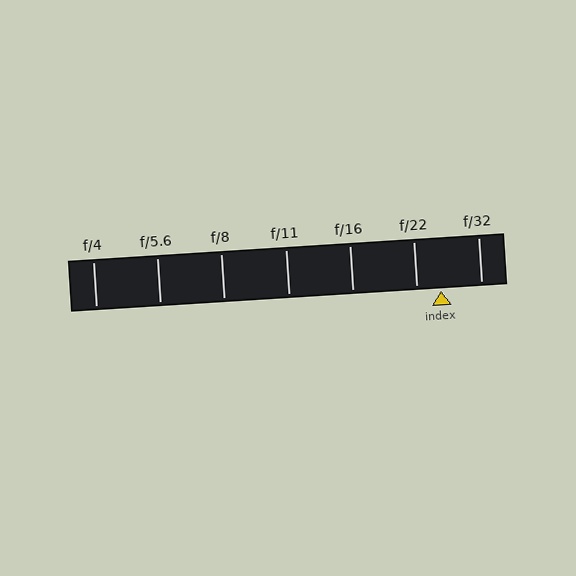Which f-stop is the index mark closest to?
The index mark is closest to f/22.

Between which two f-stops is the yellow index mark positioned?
The index mark is between f/22 and f/32.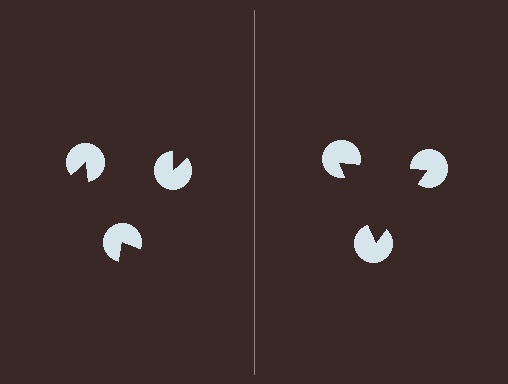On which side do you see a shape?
An illusory triangle appears on the right side. On the left side the wedge cuts are rotated, so no coherent shape forms.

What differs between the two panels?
The pac-man discs are positioned identically on both sides; only the wedge orientations differ. On the right they align to a triangle; on the left they are misaligned.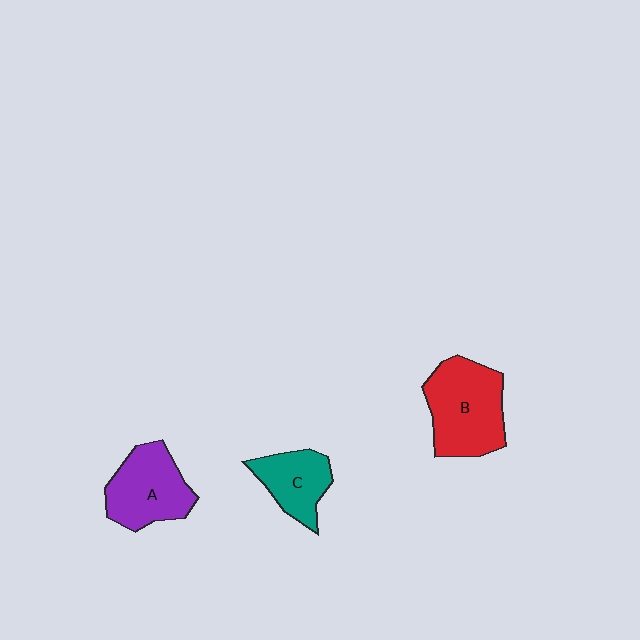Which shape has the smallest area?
Shape C (teal).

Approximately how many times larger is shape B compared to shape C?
Approximately 1.6 times.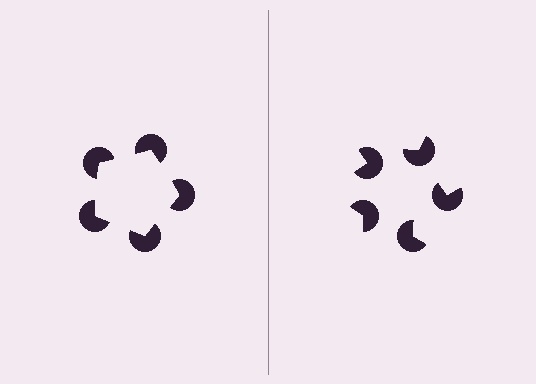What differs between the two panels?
The pac-man discs are positioned identically on both sides; only the wedge orientations differ. On the left they align to a pentagon; on the right they are misaligned.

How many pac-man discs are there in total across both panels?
10 — 5 on each side.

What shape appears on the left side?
An illusory pentagon.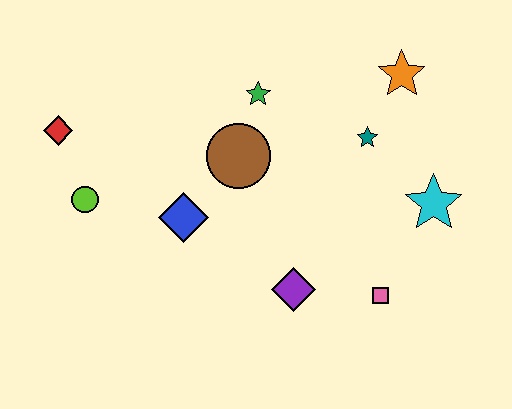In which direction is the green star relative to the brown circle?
The green star is above the brown circle.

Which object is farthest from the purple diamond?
The red diamond is farthest from the purple diamond.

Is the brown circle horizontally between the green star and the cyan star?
No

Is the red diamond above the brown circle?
Yes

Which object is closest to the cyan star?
The teal star is closest to the cyan star.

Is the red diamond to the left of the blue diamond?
Yes